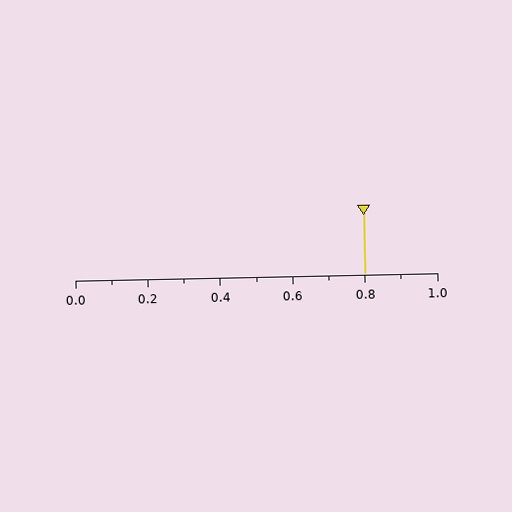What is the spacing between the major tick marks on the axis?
The major ticks are spaced 0.2 apart.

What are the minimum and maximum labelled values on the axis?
The axis runs from 0.0 to 1.0.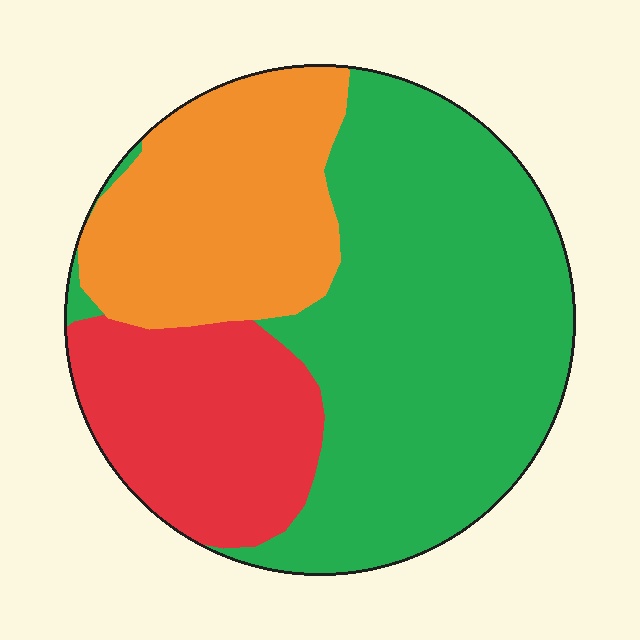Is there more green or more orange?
Green.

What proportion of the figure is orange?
Orange covers about 25% of the figure.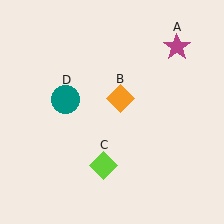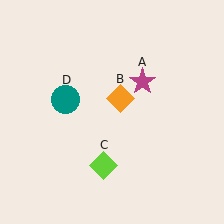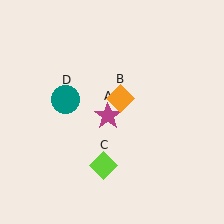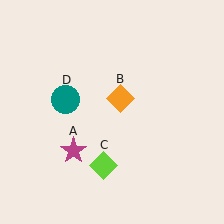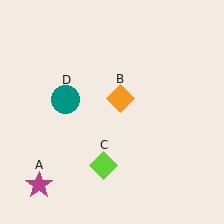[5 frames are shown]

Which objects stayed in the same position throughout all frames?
Orange diamond (object B) and lime diamond (object C) and teal circle (object D) remained stationary.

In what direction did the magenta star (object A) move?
The magenta star (object A) moved down and to the left.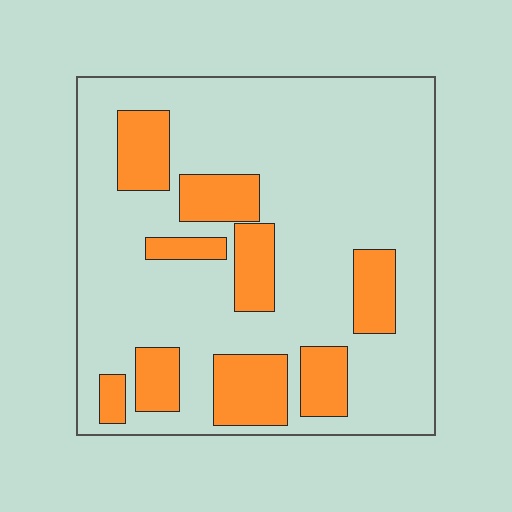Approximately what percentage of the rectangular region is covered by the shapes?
Approximately 25%.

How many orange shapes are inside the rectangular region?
9.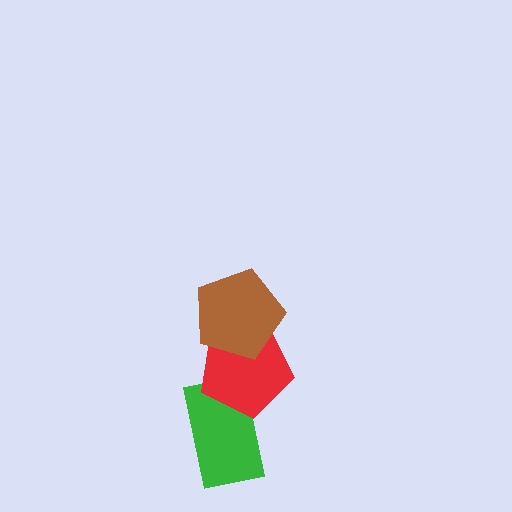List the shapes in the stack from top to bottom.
From top to bottom: the brown pentagon, the red pentagon, the green rectangle.